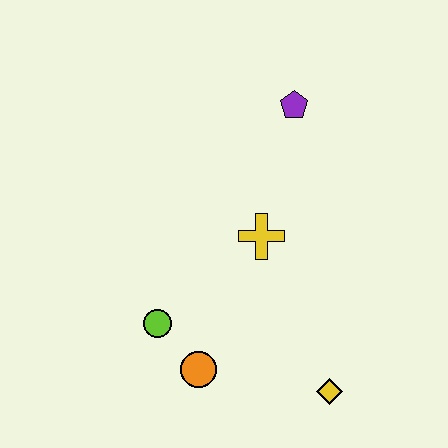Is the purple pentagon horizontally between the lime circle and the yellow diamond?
Yes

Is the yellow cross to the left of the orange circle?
No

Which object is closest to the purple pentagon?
The yellow cross is closest to the purple pentagon.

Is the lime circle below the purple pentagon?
Yes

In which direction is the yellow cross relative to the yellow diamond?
The yellow cross is above the yellow diamond.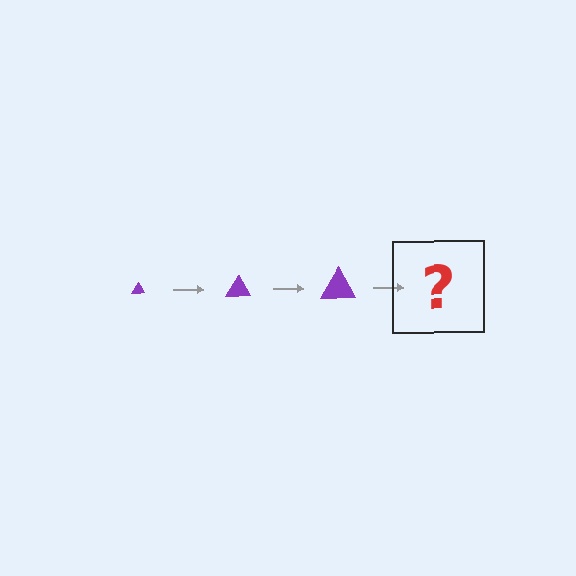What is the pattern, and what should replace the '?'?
The pattern is that the triangle gets progressively larger each step. The '?' should be a purple triangle, larger than the previous one.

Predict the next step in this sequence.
The next step is a purple triangle, larger than the previous one.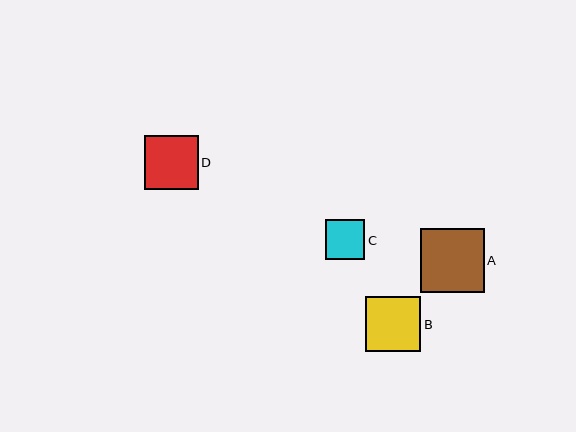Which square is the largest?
Square A is the largest with a size of approximately 63 pixels.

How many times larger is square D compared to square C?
Square D is approximately 1.4 times the size of square C.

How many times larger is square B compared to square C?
Square B is approximately 1.4 times the size of square C.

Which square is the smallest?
Square C is the smallest with a size of approximately 40 pixels.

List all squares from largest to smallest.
From largest to smallest: A, B, D, C.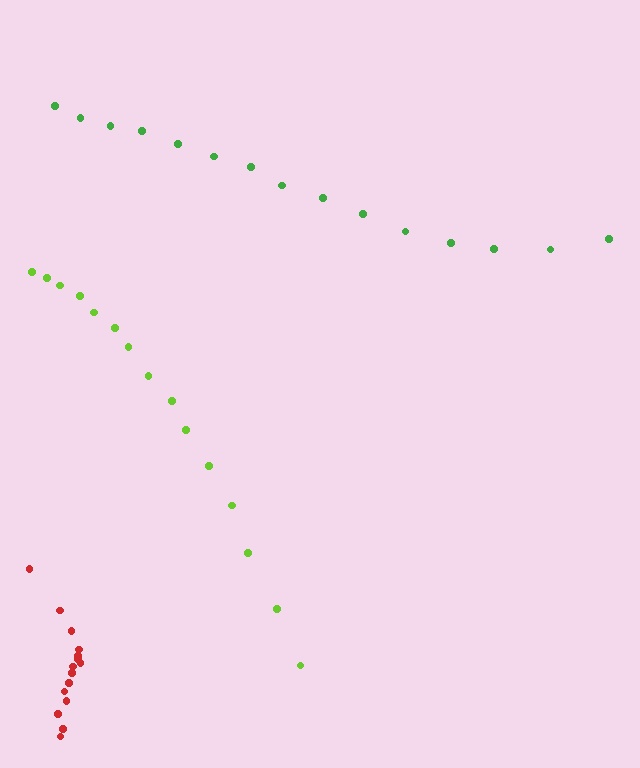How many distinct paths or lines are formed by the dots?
There are 3 distinct paths.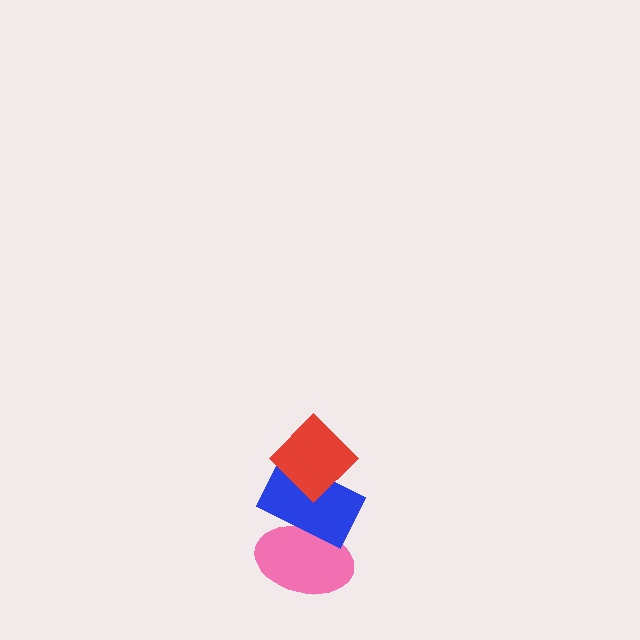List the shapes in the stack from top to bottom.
From top to bottom: the red diamond, the blue rectangle, the pink ellipse.